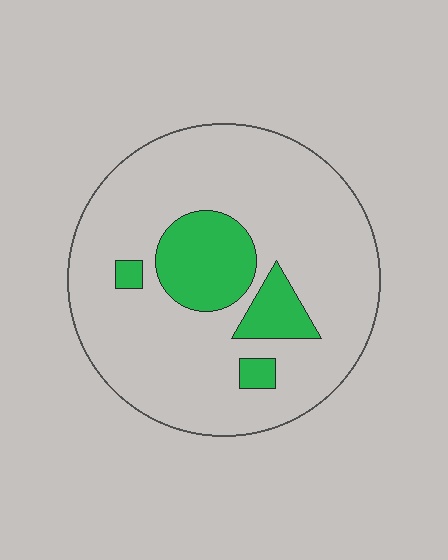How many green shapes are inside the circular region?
4.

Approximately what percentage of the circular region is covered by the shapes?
Approximately 20%.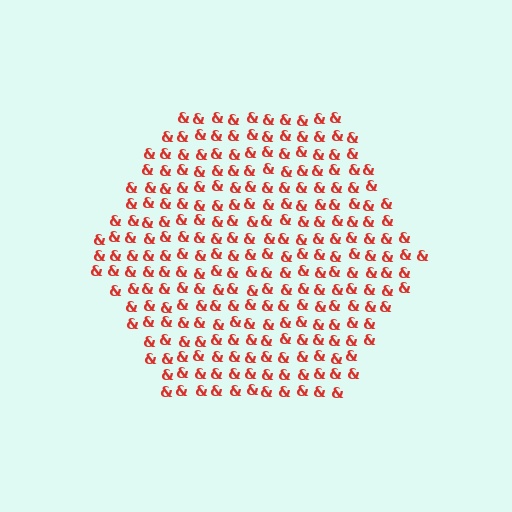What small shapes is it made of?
It is made of small ampersands.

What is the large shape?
The large shape is a hexagon.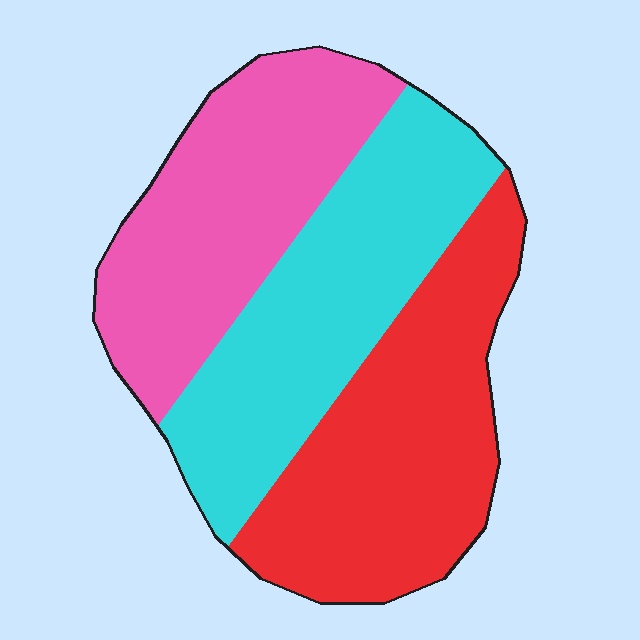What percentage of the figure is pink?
Pink takes up between a quarter and a half of the figure.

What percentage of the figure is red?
Red covers 35% of the figure.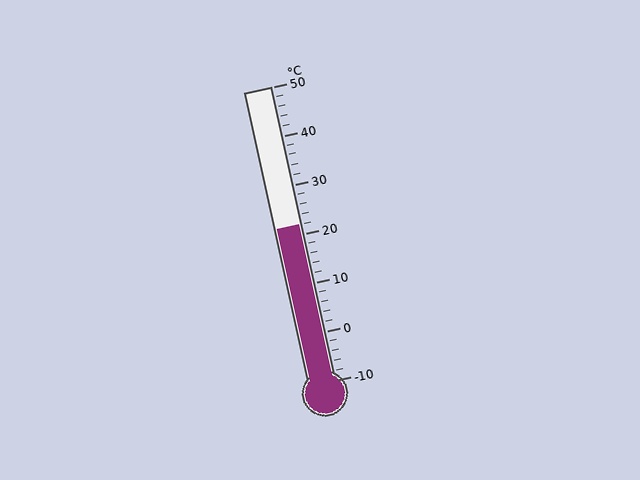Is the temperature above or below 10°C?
The temperature is above 10°C.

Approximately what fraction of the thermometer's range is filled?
The thermometer is filled to approximately 55% of its range.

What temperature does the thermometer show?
The thermometer shows approximately 22°C.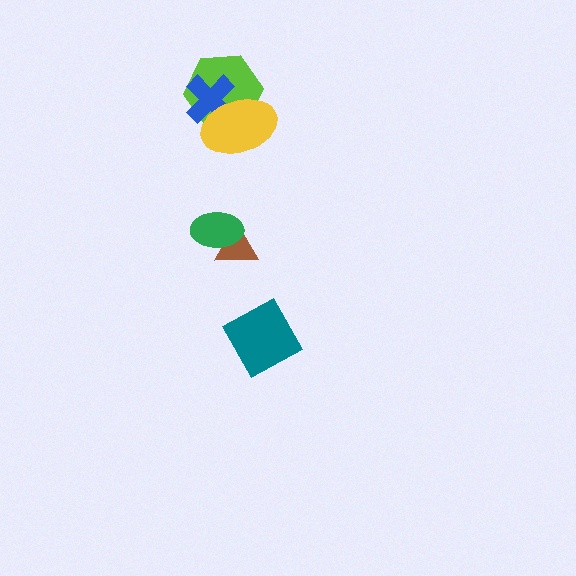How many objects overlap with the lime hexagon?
2 objects overlap with the lime hexagon.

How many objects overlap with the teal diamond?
0 objects overlap with the teal diamond.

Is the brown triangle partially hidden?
Yes, it is partially covered by another shape.